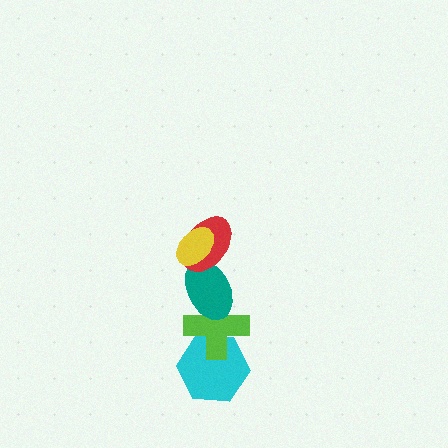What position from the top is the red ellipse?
The red ellipse is 2nd from the top.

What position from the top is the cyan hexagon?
The cyan hexagon is 5th from the top.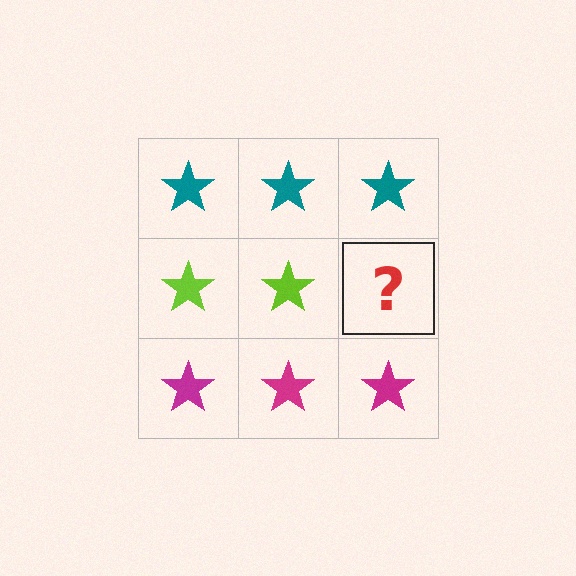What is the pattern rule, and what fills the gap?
The rule is that each row has a consistent color. The gap should be filled with a lime star.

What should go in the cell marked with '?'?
The missing cell should contain a lime star.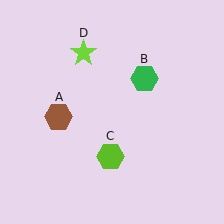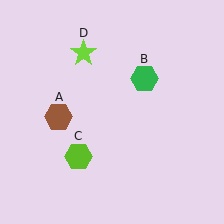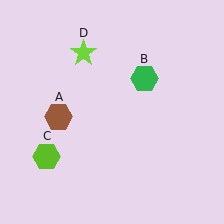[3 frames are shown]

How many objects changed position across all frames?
1 object changed position: lime hexagon (object C).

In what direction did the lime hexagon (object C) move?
The lime hexagon (object C) moved left.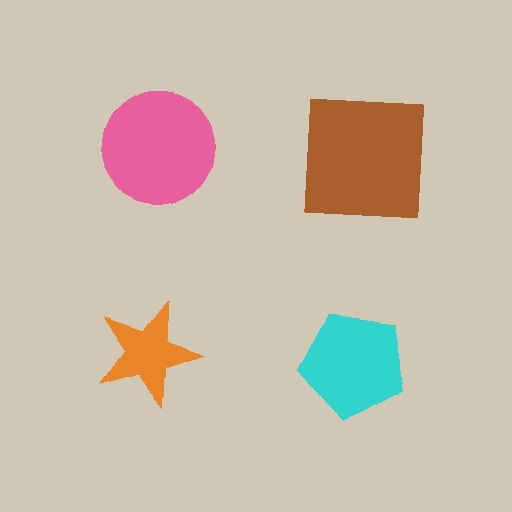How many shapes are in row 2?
2 shapes.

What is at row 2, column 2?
A cyan pentagon.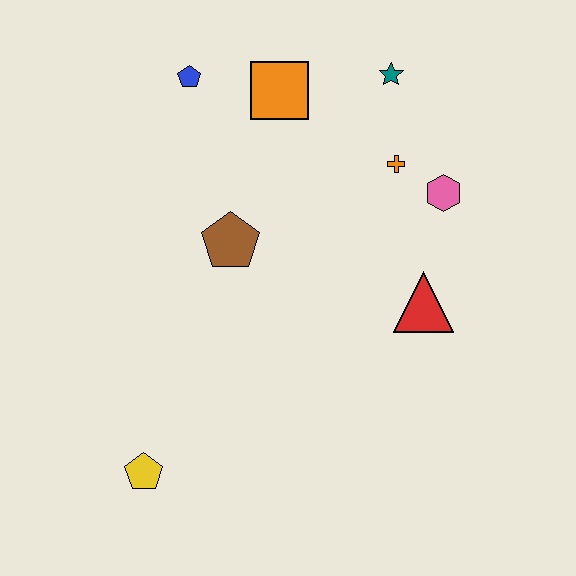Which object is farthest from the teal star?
The yellow pentagon is farthest from the teal star.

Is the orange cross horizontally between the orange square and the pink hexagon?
Yes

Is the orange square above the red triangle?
Yes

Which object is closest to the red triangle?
The pink hexagon is closest to the red triangle.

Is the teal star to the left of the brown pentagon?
No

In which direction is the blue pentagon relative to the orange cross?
The blue pentagon is to the left of the orange cross.